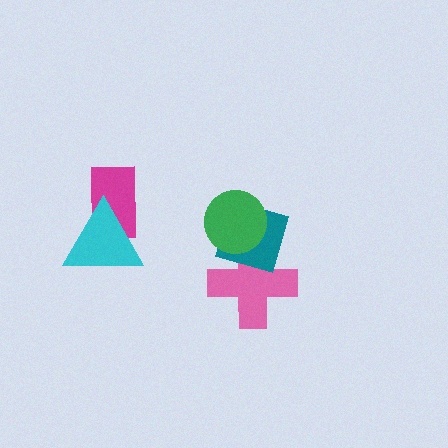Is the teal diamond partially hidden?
Yes, it is partially covered by another shape.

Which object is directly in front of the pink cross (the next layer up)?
The teal diamond is directly in front of the pink cross.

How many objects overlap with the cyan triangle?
1 object overlaps with the cyan triangle.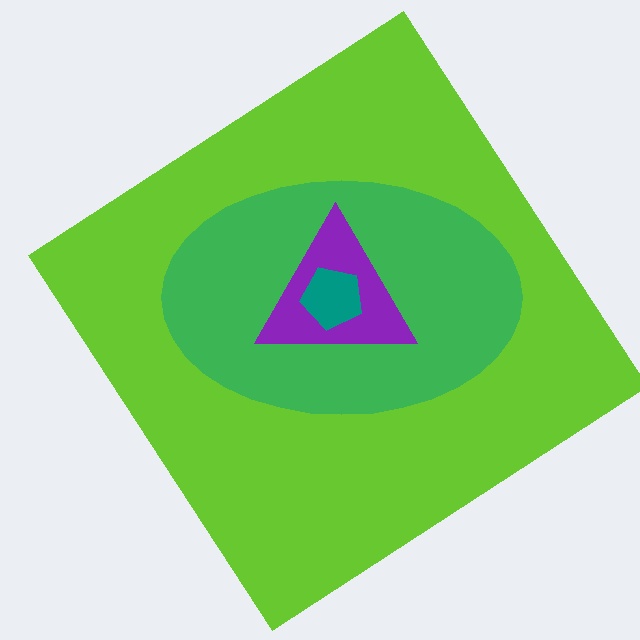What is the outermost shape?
The lime diamond.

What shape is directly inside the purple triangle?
The teal pentagon.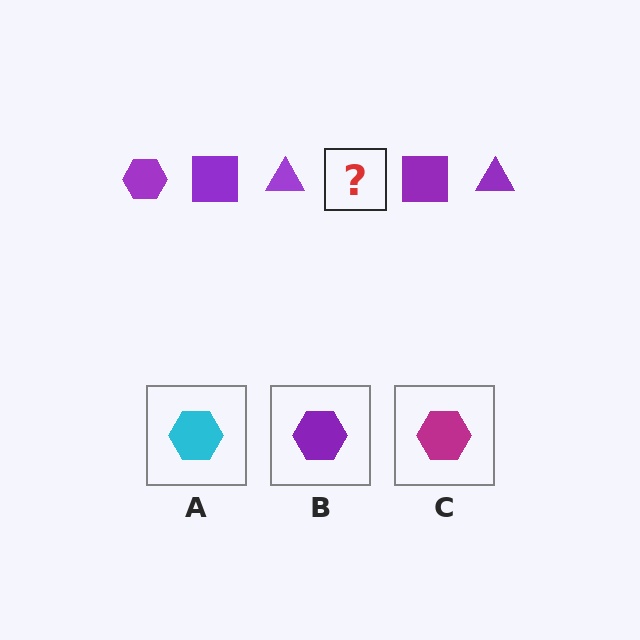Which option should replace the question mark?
Option B.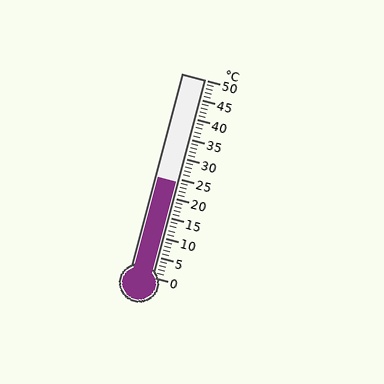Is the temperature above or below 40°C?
The temperature is below 40°C.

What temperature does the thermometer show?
The thermometer shows approximately 24°C.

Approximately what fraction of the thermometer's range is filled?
The thermometer is filled to approximately 50% of its range.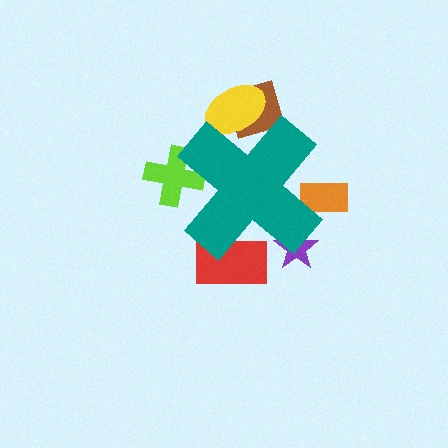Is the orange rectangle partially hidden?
Yes, the orange rectangle is partially hidden behind the teal cross.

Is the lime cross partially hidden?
Yes, the lime cross is partially hidden behind the teal cross.